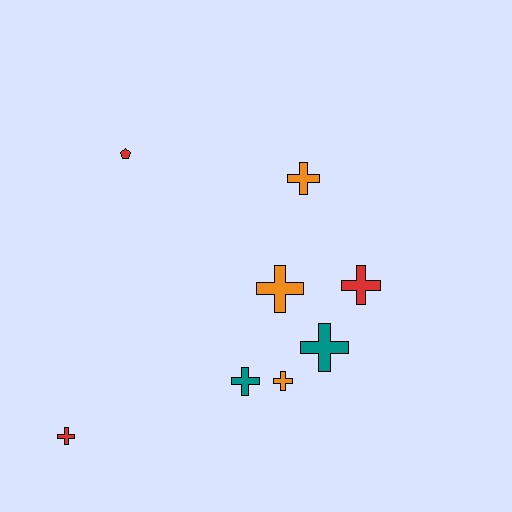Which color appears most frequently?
Red, with 3 objects.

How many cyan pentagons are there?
There are no cyan pentagons.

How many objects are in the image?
There are 8 objects.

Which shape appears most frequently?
Cross, with 7 objects.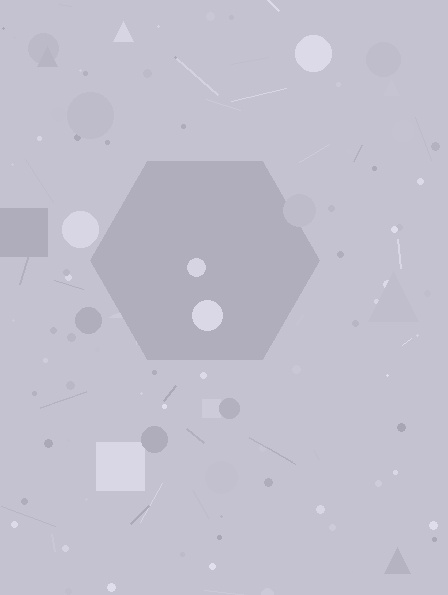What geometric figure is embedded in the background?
A hexagon is embedded in the background.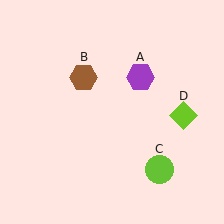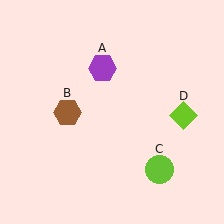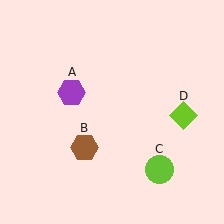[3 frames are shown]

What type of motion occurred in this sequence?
The purple hexagon (object A), brown hexagon (object B) rotated counterclockwise around the center of the scene.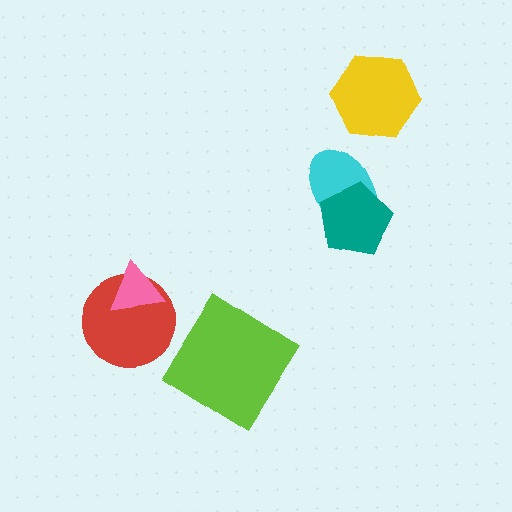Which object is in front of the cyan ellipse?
The teal pentagon is in front of the cyan ellipse.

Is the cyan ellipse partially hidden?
Yes, it is partially covered by another shape.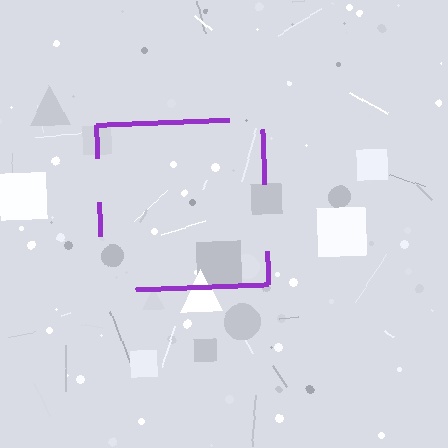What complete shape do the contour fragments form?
The contour fragments form a square.